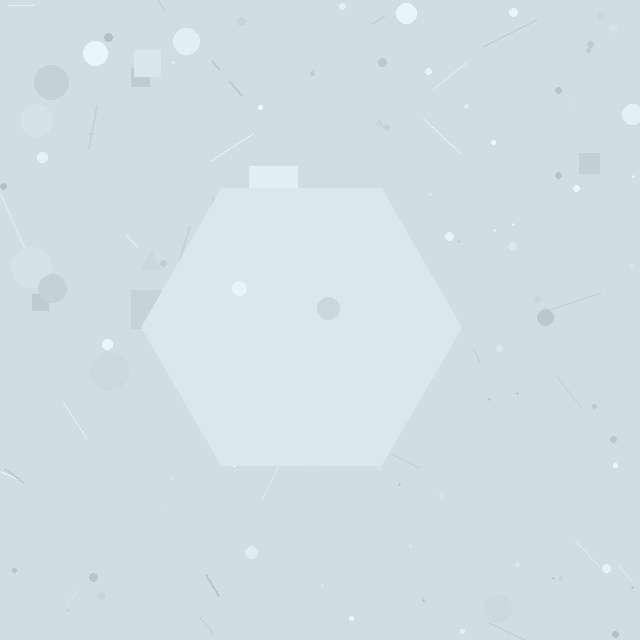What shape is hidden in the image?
A hexagon is hidden in the image.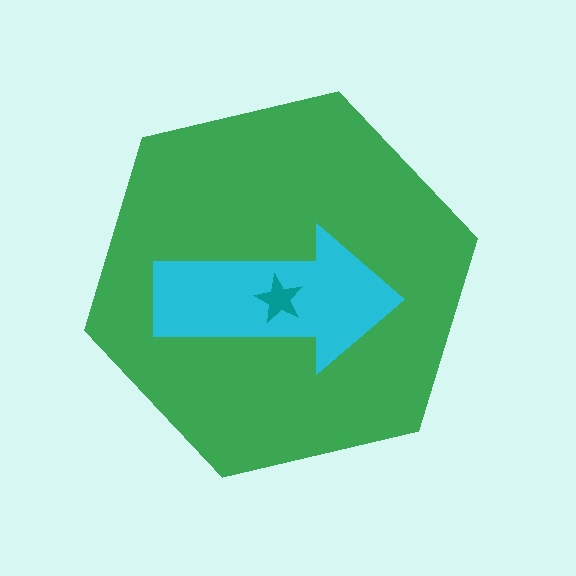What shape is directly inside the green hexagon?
The cyan arrow.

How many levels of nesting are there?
3.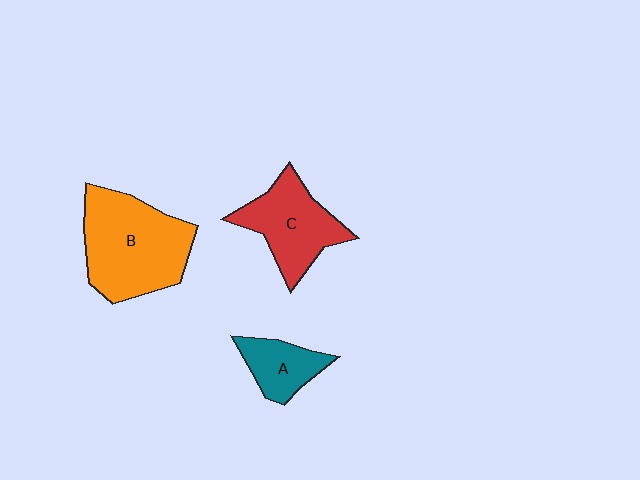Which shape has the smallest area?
Shape A (teal).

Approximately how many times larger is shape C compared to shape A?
Approximately 1.7 times.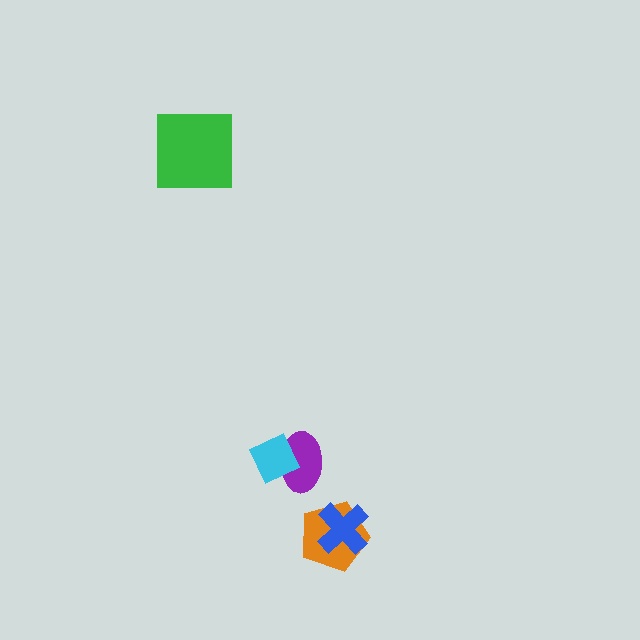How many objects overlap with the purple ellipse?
1 object overlaps with the purple ellipse.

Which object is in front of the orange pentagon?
The blue cross is in front of the orange pentagon.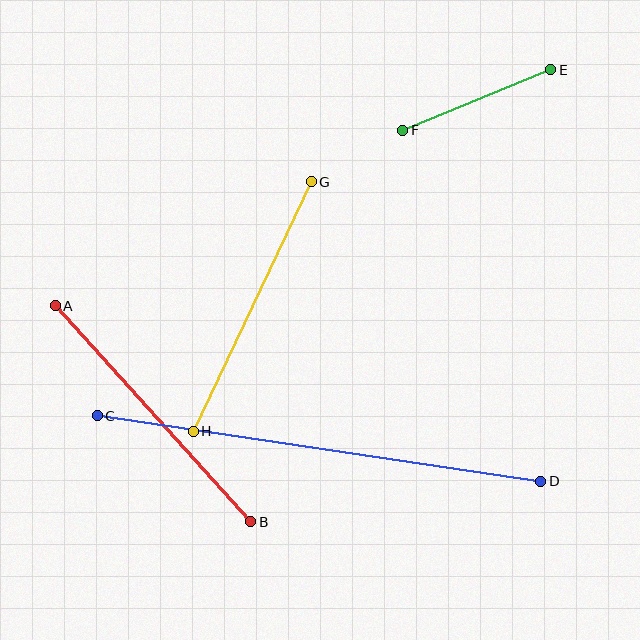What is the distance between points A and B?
The distance is approximately 291 pixels.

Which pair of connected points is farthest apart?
Points C and D are farthest apart.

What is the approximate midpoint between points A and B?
The midpoint is at approximately (153, 414) pixels.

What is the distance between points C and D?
The distance is approximately 448 pixels.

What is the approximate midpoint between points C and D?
The midpoint is at approximately (319, 448) pixels.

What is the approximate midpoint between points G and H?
The midpoint is at approximately (252, 307) pixels.